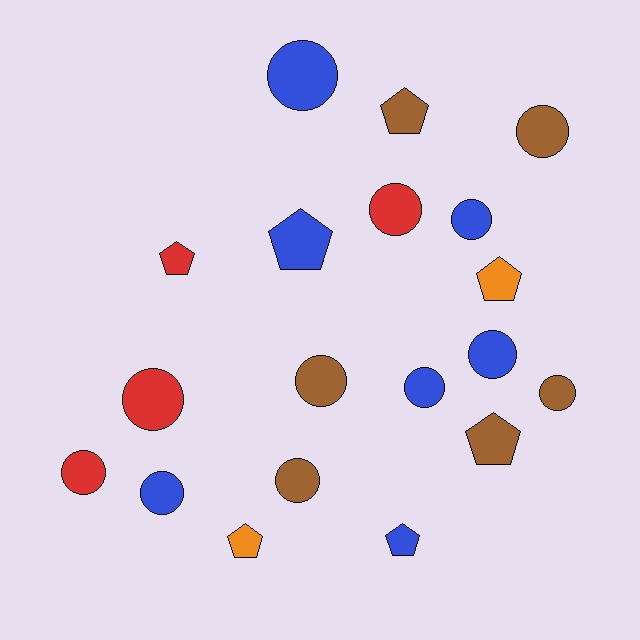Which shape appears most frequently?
Circle, with 12 objects.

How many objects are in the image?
There are 19 objects.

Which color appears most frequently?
Blue, with 7 objects.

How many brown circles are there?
There are 4 brown circles.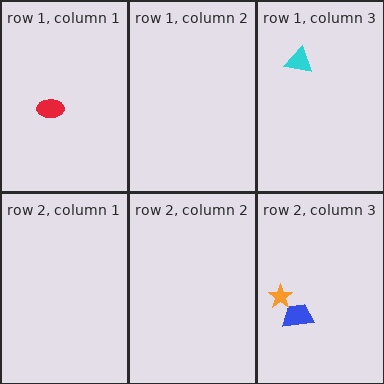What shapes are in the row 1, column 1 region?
The red ellipse.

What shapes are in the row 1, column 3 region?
The cyan triangle.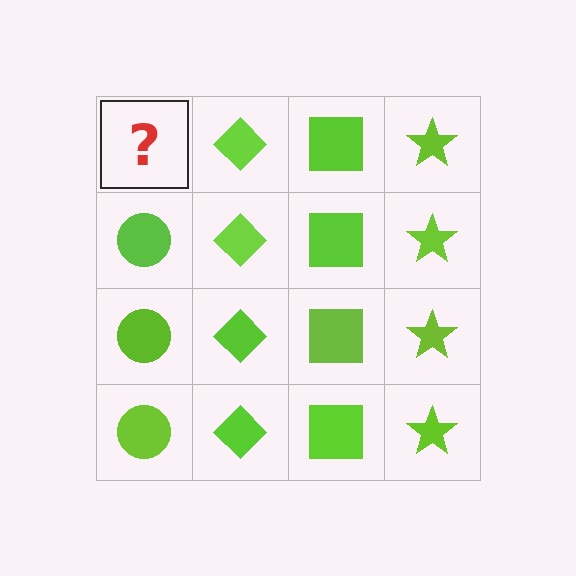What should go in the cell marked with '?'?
The missing cell should contain a lime circle.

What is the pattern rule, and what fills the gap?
The rule is that each column has a consistent shape. The gap should be filled with a lime circle.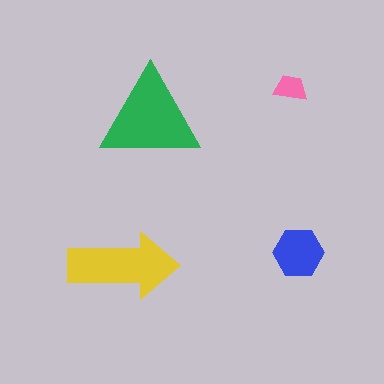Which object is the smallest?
The pink trapezoid.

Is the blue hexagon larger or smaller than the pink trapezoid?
Larger.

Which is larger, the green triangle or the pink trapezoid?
The green triangle.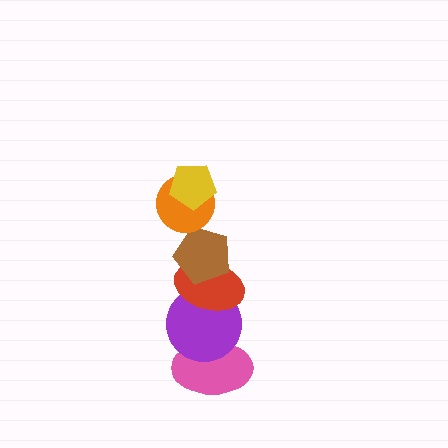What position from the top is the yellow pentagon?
The yellow pentagon is 1st from the top.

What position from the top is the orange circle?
The orange circle is 2nd from the top.